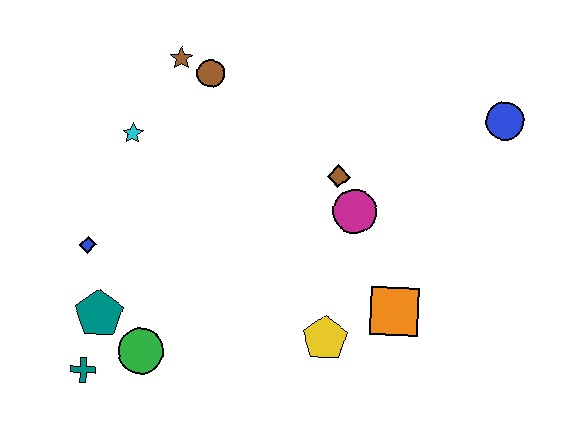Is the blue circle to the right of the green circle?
Yes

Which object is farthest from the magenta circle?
The teal cross is farthest from the magenta circle.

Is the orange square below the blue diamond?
Yes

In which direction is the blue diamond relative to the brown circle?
The blue diamond is below the brown circle.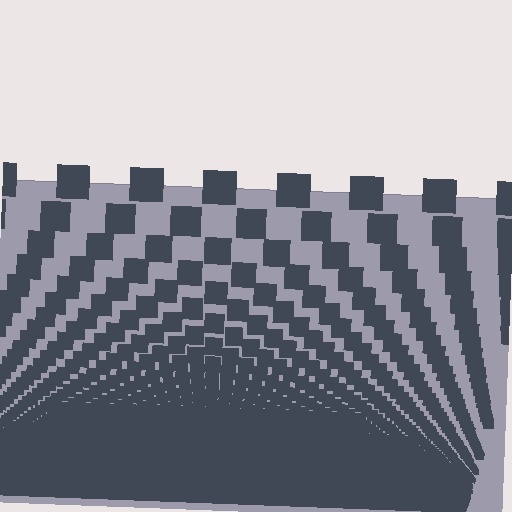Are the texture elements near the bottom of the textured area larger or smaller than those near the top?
Smaller. The gradient is inverted — elements near the bottom are smaller and denser.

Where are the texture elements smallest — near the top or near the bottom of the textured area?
Near the bottom.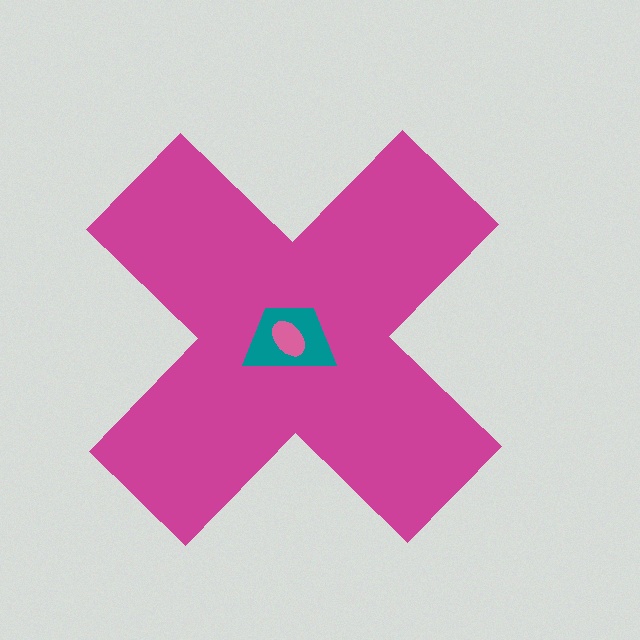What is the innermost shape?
The pink ellipse.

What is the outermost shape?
The magenta cross.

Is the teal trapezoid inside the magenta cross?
Yes.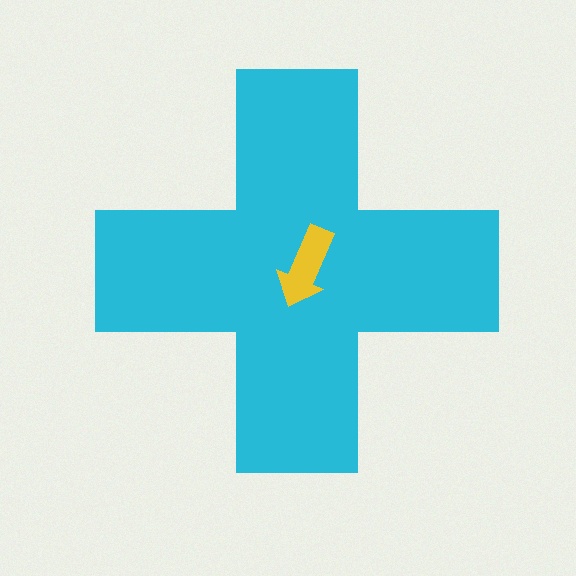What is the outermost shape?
The cyan cross.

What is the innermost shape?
The yellow arrow.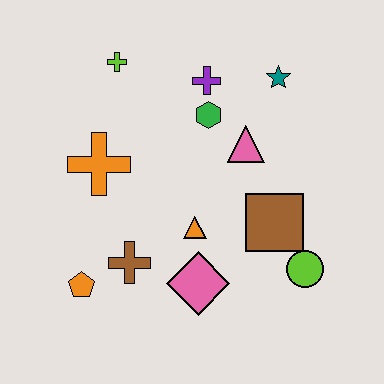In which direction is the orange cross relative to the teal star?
The orange cross is to the left of the teal star.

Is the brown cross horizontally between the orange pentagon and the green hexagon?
Yes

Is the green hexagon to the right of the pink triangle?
No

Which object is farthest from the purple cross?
The orange pentagon is farthest from the purple cross.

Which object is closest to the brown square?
The lime circle is closest to the brown square.